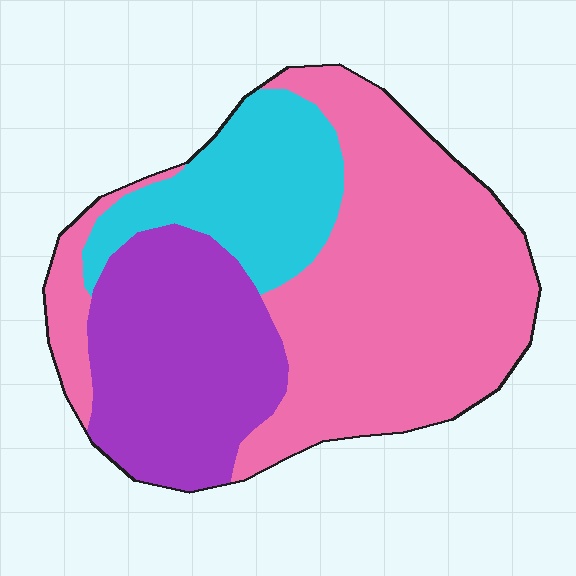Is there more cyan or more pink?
Pink.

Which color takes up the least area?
Cyan, at roughly 20%.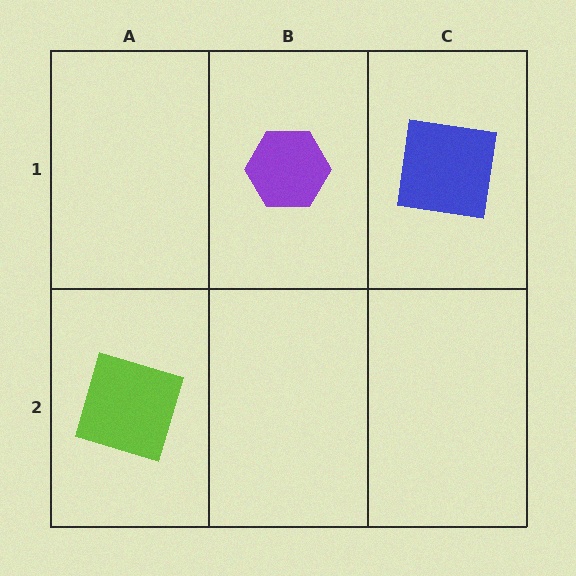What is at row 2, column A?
A lime square.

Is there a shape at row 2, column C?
No, that cell is empty.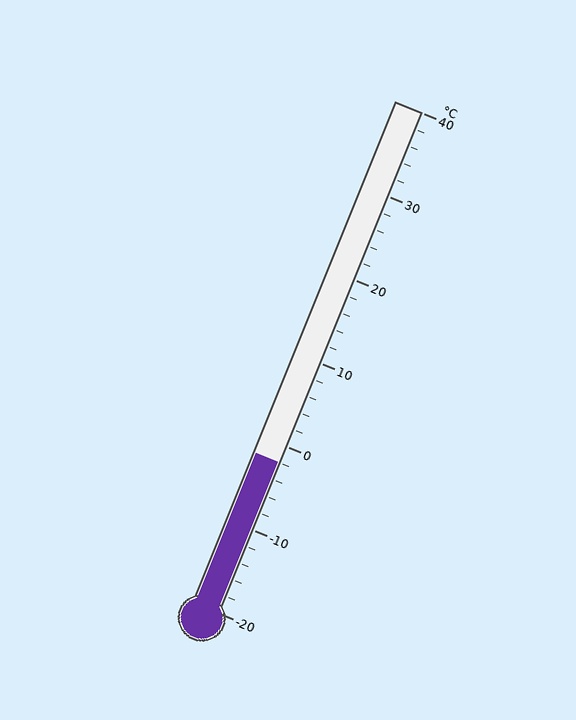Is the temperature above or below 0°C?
The temperature is below 0°C.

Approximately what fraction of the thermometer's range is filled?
The thermometer is filled to approximately 30% of its range.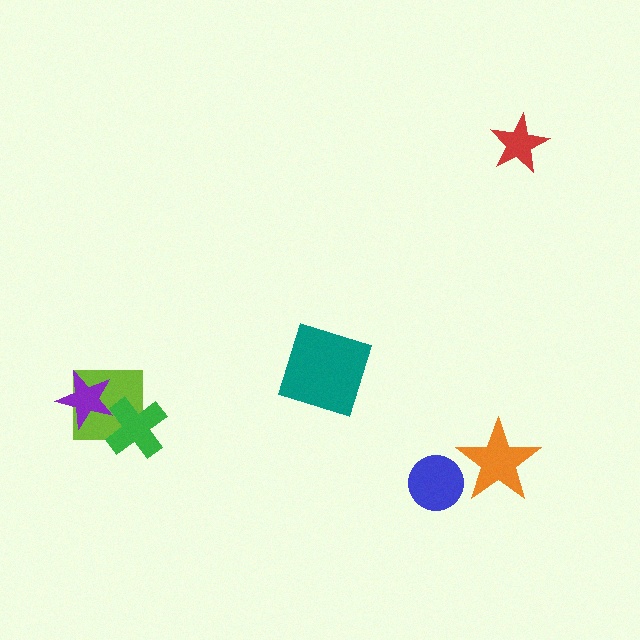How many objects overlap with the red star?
0 objects overlap with the red star.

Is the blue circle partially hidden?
No, no other shape covers it.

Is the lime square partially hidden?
Yes, it is partially covered by another shape.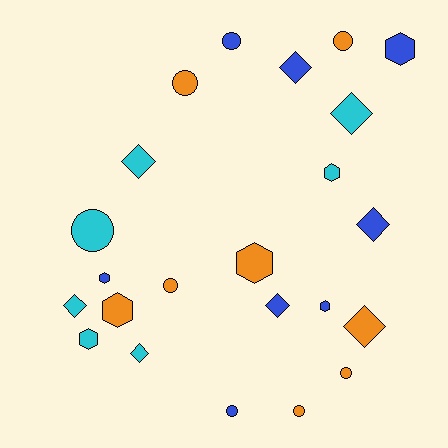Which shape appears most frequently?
Circle, with 8 objects.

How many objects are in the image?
There are 23 objects.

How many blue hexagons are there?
There are 3 blue hexagons.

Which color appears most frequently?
Blue, with 8 objects.